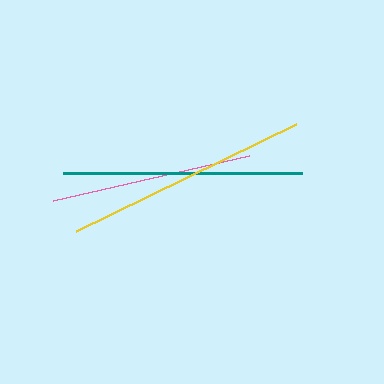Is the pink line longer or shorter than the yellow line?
The yellow line is longer than the pink line.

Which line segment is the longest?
The yellow line is the longest at approximately 245 pixels.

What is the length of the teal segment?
The teal segment is approximately 239 pixels long.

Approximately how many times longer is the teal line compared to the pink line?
The teal line is approximately 1.2 times the length of the pink line.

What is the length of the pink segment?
The pink segment is approximately 201 pixels long.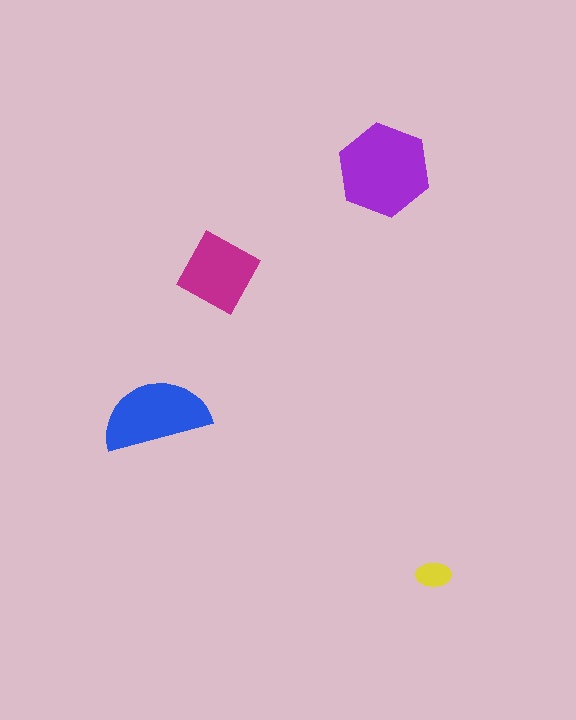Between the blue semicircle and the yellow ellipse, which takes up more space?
The blue semicircle.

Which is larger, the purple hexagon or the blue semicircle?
The purple hexagon.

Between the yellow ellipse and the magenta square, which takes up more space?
The magenta square.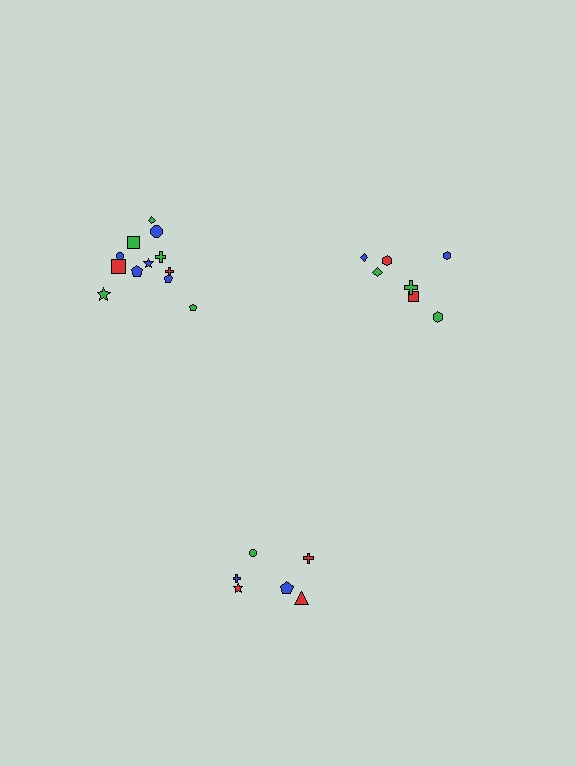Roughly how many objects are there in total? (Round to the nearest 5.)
Roughly 25 objects in total.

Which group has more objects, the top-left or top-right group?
The top-left group.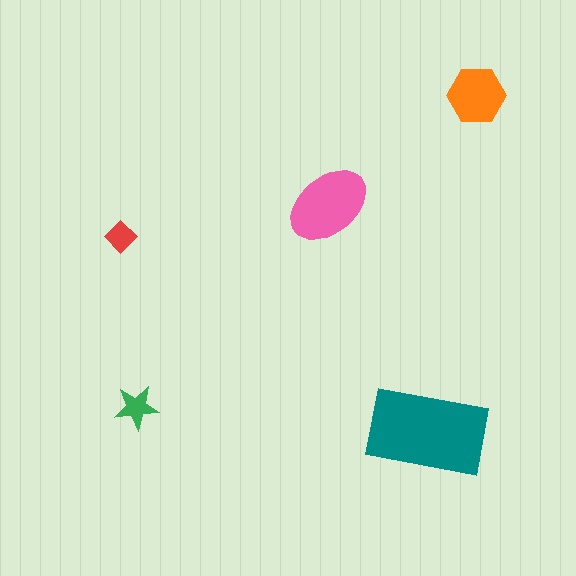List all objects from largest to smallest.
The teal rectangle, the pink ellipse, the orange hexagon, the green star, the red diamond.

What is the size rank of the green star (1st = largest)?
4th.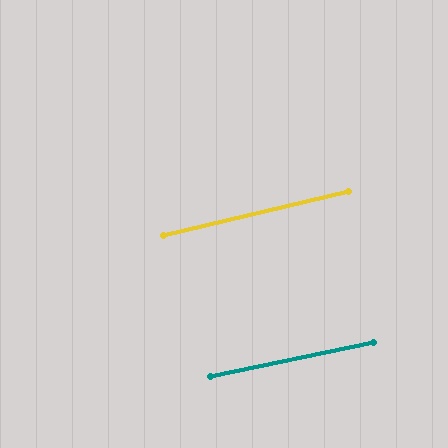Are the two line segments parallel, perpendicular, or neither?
Parallel — their directions differ by only 1.7°.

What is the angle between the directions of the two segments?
Approximately 2 degrees.